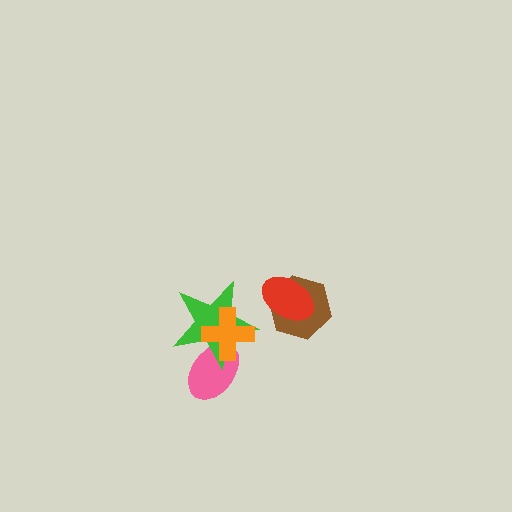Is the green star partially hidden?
Yes, it is partially covered by another shape.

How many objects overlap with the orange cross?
2 objects overlap with the orange cross.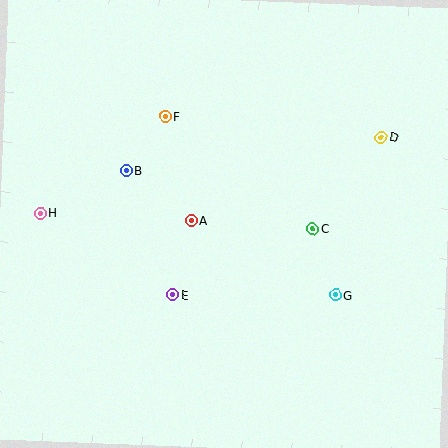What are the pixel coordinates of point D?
Point D is at (381, 137).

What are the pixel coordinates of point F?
Point F is at (165, 116).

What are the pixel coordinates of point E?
Point E is at (173, 295).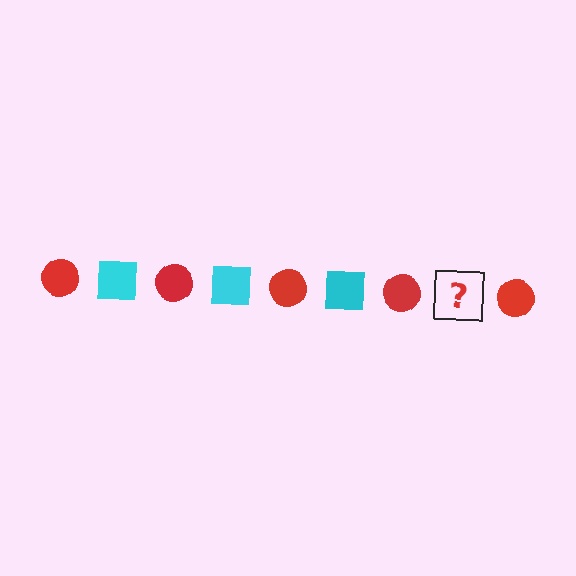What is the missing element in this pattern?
The missing element is a cyan square.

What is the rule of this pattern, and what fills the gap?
The rule is that the pattern alternates between red circle and cyan square. The gap should be filled with a cyan square.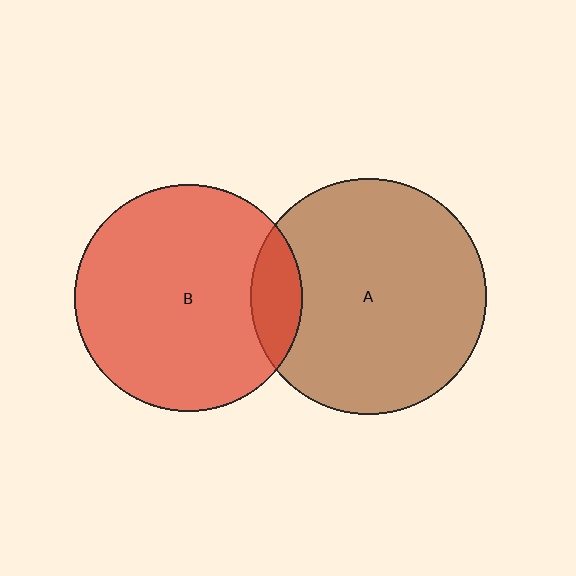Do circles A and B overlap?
Yes.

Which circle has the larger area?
Circle A (brown).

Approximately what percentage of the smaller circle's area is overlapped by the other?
Approximately 15%.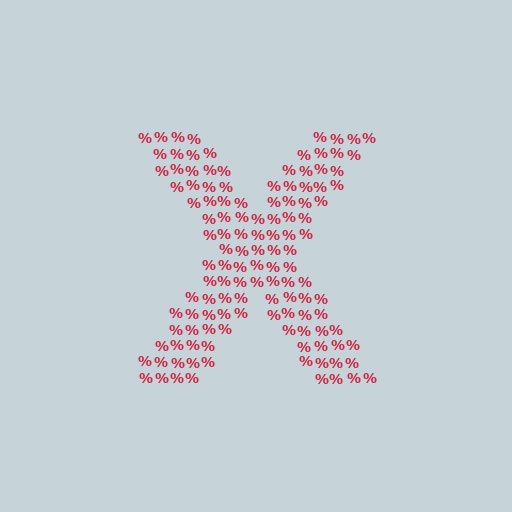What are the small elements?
The small elements are percent signs.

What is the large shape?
The large shape is the letter X.